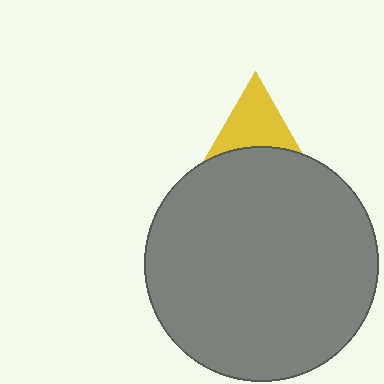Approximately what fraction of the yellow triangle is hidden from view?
Roughly 54% of the yellow triangle is hidden behind the gray circle.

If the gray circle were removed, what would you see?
You would see the complete yellow triangle.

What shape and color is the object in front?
The object in front is a gray circle.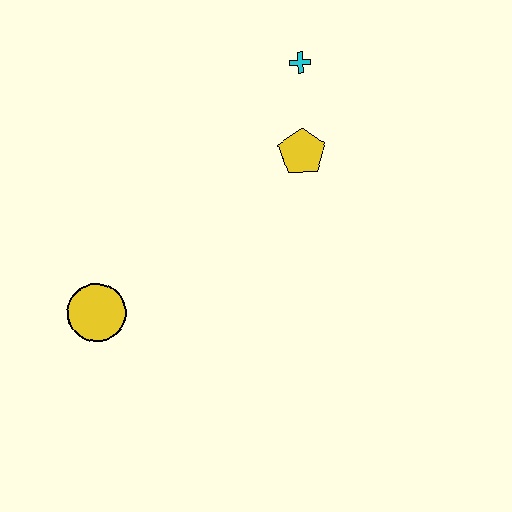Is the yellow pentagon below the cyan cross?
Yes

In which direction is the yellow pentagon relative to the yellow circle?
The yellow pentagon is to the right of the yellow circle.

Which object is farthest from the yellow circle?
The cyan cross is farthest from the yellow circle.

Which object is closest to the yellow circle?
The yellow pentagon is closest to the yellow circle.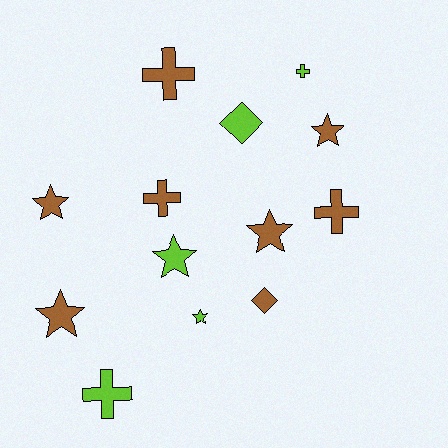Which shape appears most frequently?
Star, with 6 objects.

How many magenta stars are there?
There are no magenta stars.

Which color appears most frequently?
Brown, with 8 objects.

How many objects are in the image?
There are 13 objects.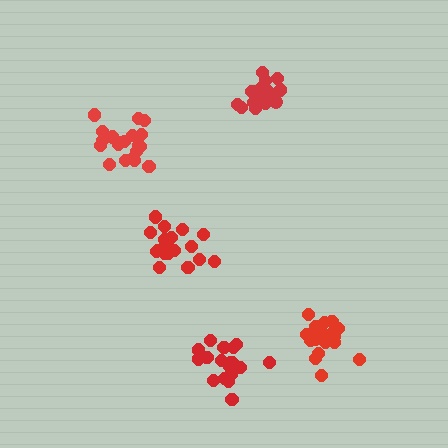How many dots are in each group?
Group 1: 19 dots, Group 2: 19 dots, Group 3: 20 dots, Group 4: 17 dots, Group 5: 19 dots (94 total).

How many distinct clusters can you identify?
There are 5 distinct clusters.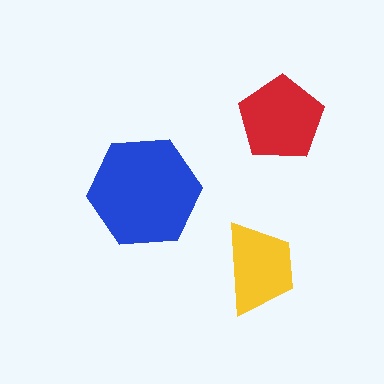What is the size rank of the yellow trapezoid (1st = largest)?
3rd.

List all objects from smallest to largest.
The yellow trapezoid, the red pentagon, the blue hexagon.